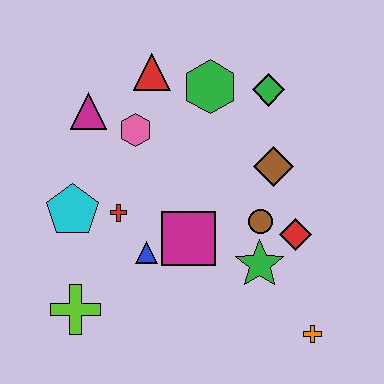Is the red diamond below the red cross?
Yes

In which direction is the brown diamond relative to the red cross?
The brown diamond is to the right of the red cross.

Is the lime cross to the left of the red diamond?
Yes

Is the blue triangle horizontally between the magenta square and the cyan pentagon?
Yes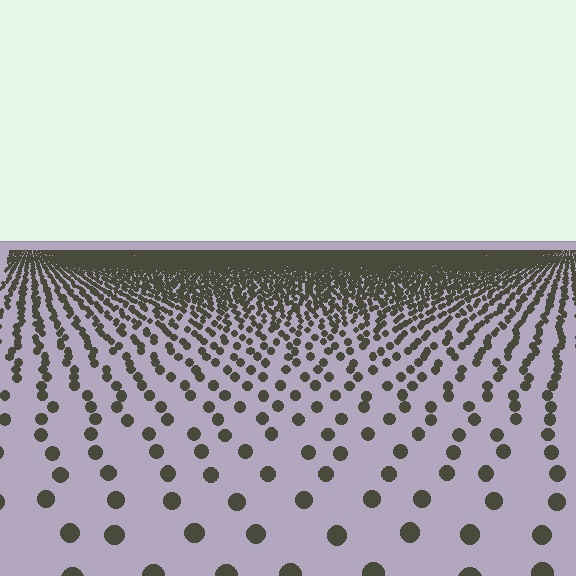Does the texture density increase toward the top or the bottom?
Density increases toward the top.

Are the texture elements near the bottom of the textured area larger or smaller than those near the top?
Larger. Near the bottom, elements are closer to the viewer and appear at a bigger on-screen size.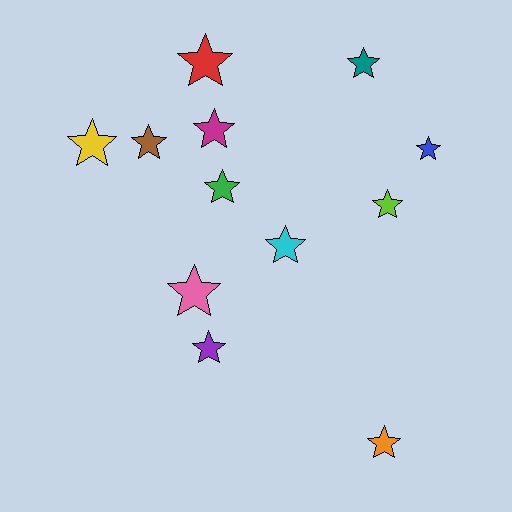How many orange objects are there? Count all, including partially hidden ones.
There is 1 orange object.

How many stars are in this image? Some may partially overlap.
There are 12 stars.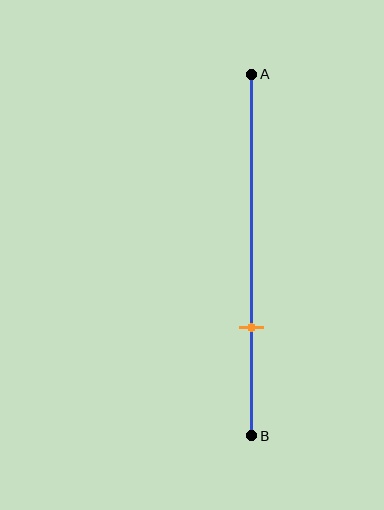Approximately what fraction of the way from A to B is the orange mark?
The orange mark is approximately 70% of the way from A to B.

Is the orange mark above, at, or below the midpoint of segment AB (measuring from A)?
The orange mark is below the midpoint of segment AB.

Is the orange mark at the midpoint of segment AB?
No, the mark is at about 70% from A, not at the 50% midpoint.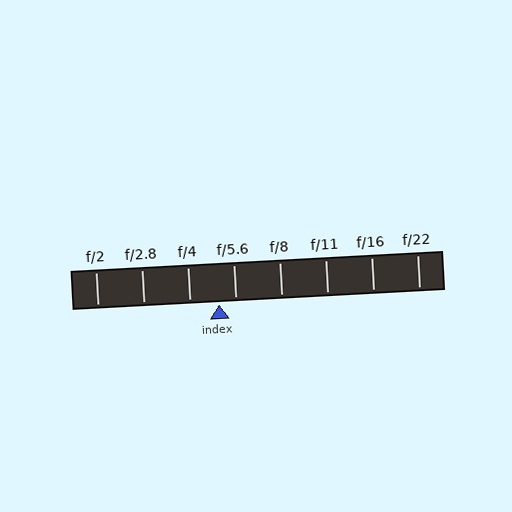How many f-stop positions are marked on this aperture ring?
There are 8 f-stop positions marked.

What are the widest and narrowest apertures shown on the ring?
The widest aperture shown is f/2 and the narrowest is f/22.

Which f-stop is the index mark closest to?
The index mark is closest to f/5.6.